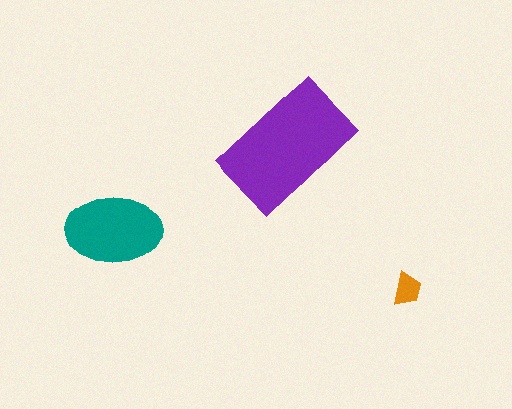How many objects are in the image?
There are 3 objects in the image.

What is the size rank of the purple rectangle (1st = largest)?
1st.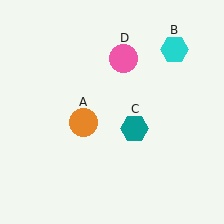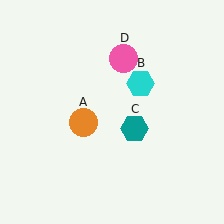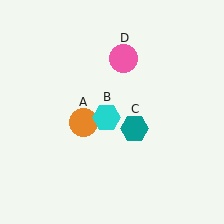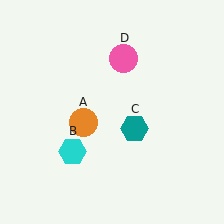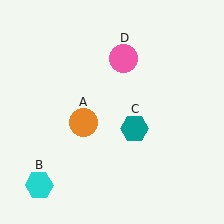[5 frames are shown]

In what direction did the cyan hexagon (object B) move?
The cyan hexagon (object B) moved down and to the left.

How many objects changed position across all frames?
1 object changed position: cyan hexagon (object B).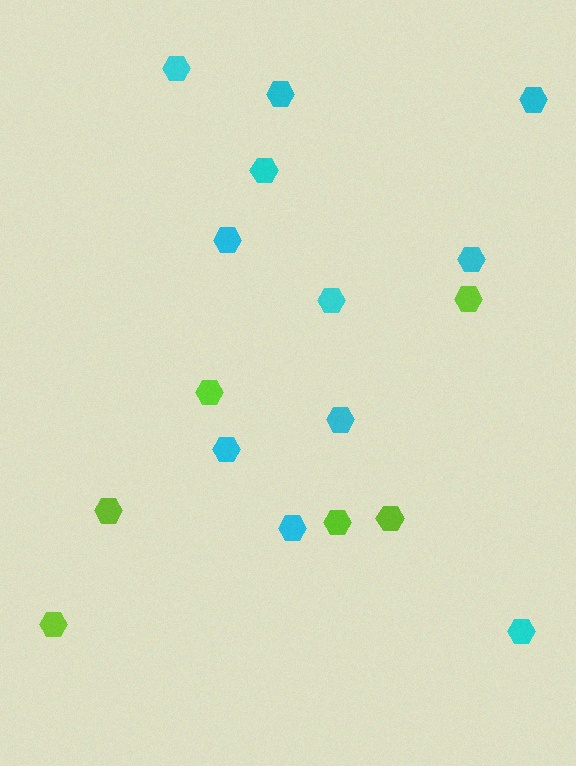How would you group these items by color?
There are 2 groups: one group of lime hexagons (6) and one group of cyan hexagons (11).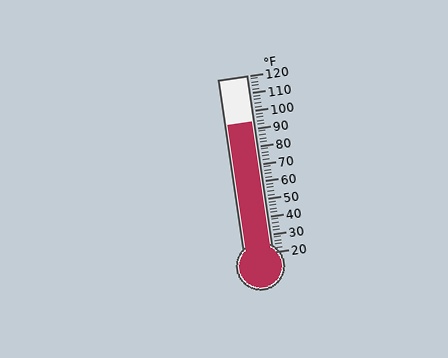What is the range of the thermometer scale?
The thermometer scale ranges from 20°F to 120°F.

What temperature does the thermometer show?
The thermometer shows approximately 94°F.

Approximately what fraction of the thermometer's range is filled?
The thermometer is filled to approximately 75% of its range.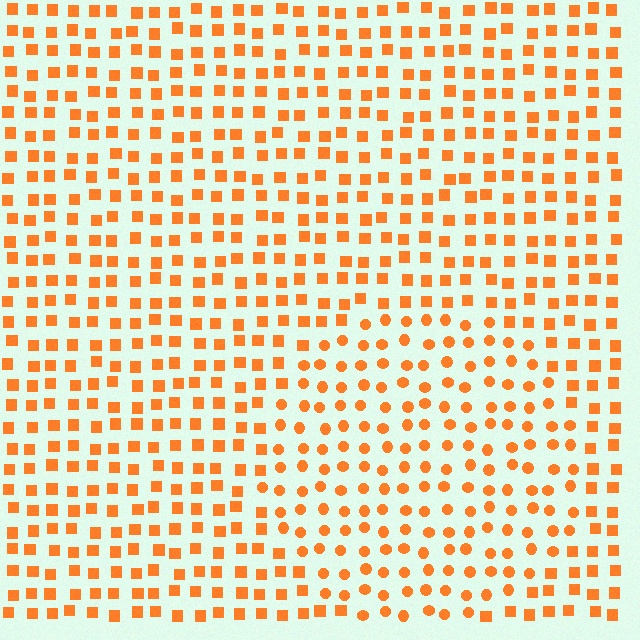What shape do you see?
I see a circle.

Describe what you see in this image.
The image is filled with small orange elements arranged in a uniform grid. A circle-shaped region contains circles, while the surrounding area contains squares. The boundary is defined purely by the change in element shape.